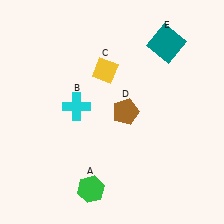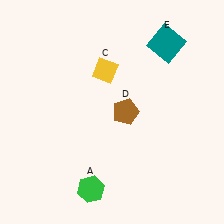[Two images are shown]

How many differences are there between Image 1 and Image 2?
There is 1 difference between the two images.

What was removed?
The cyan cross (B) was removed in Image 2.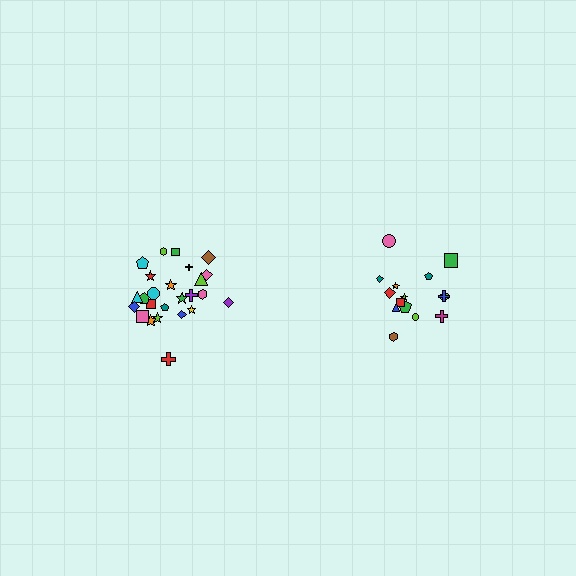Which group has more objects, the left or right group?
The left group.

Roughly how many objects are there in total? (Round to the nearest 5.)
Roughly 40 objects in total.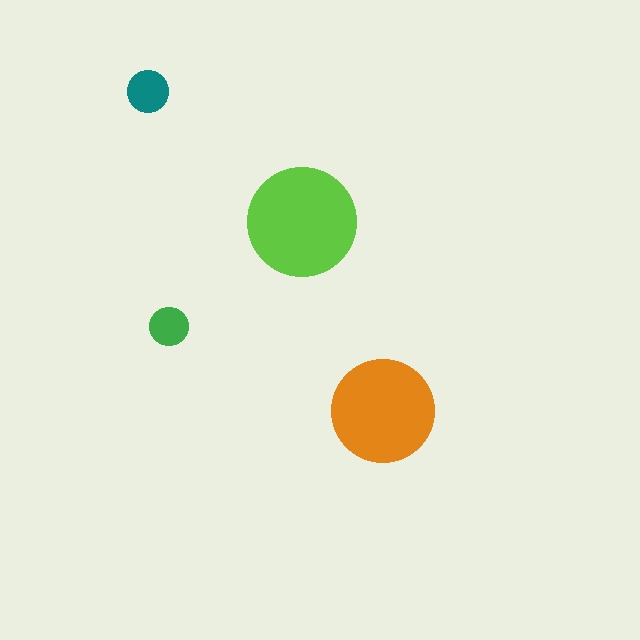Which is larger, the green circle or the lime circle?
The lime one.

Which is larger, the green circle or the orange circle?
The orange one.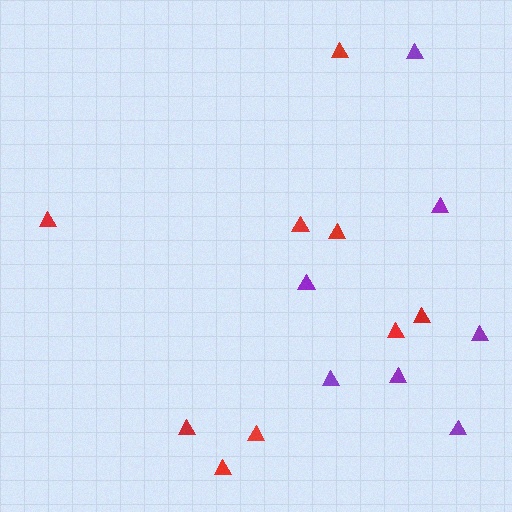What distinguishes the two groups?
There are 2 groups: one group of red triangles (9) and one group of purple triangles (7).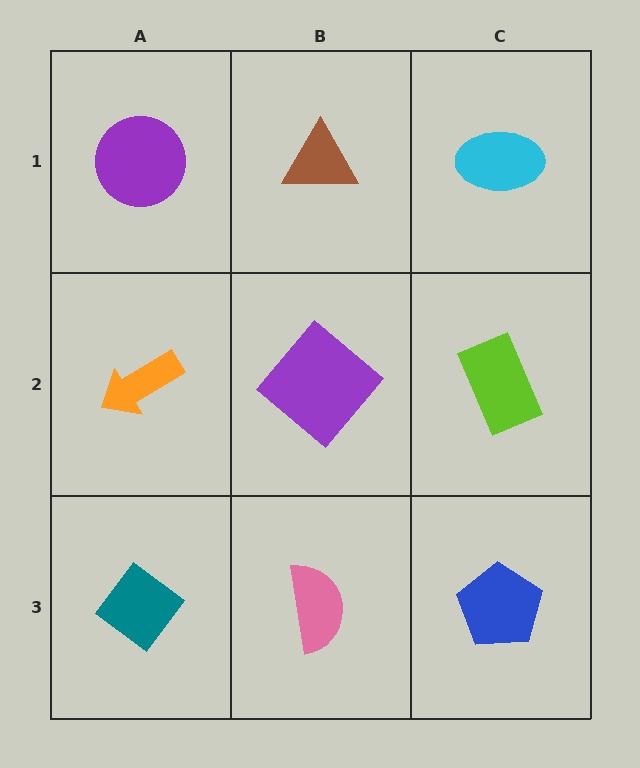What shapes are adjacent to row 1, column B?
A purple diamond (row 2, column B), a purple circle (row 1, column A), a cyan ellipse (row 1, column C).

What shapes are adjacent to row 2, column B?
A brown triangle (row 1, column B), a pink semicircle (row 3, column B), an orange arrow (row 2, column A), a lime rectangle (row 2, column C).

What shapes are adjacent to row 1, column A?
An orange arrow (row 2, column A), a brown triangle (row 1, column B).